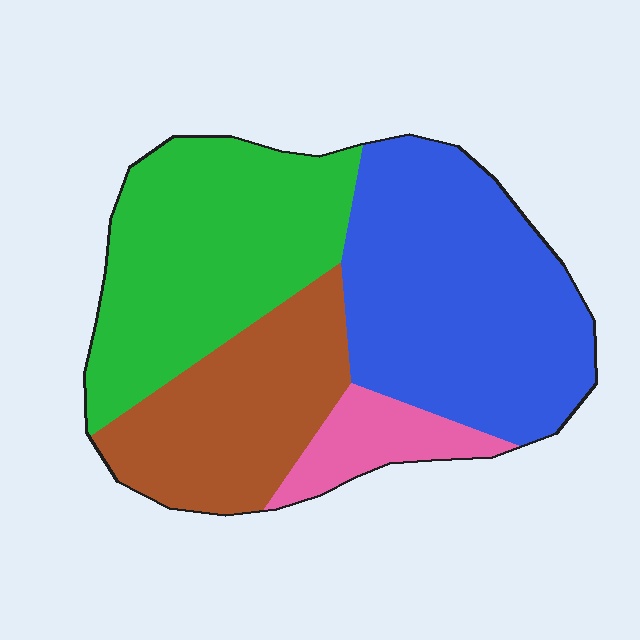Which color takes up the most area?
Blue, at roughly 35%.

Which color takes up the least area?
Pink, at roughly 10%.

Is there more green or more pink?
Green.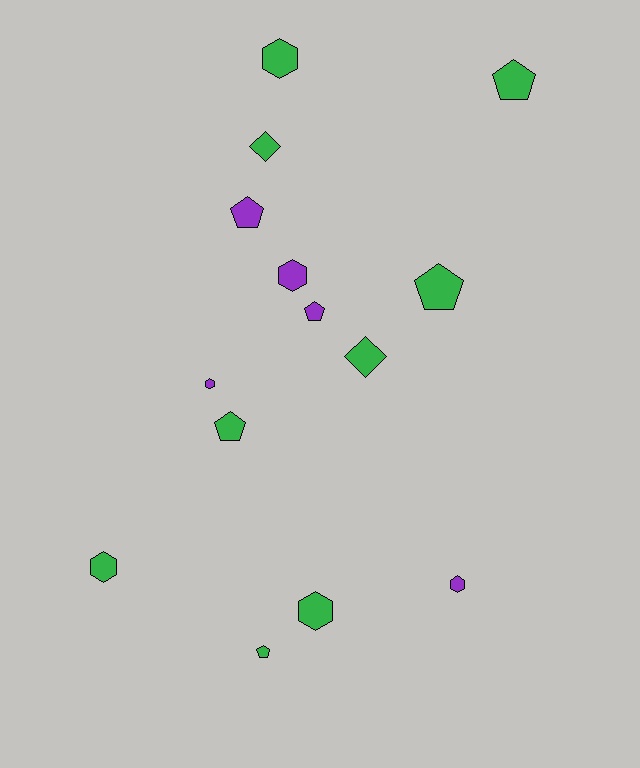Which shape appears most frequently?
Hexagon, with 6 objects.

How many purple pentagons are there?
There are 2 purple pentagons.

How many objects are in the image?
There are 14 objects.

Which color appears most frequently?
Green, with 9 objects.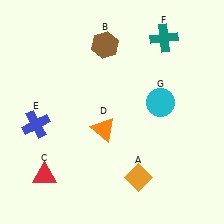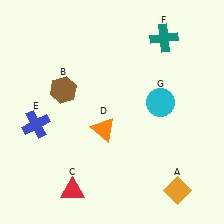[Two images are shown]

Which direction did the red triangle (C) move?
The red triangle (C) moved right.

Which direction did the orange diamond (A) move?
The orange diamond (A) moved right.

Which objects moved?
The objects that moved are: the orange diamond (A), the brown hexagon (B), the red triangle (C).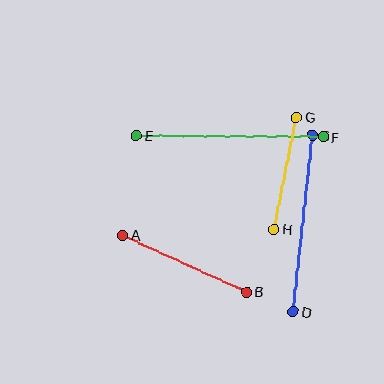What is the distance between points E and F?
The distance is approximately 187 pixels.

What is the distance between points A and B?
The distance is approximately 136 pixels.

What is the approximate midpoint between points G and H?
The midpoint is at approximately (285, 173) pixels.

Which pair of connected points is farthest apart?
Points E and F are farthest apart.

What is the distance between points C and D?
The distance is approximately 177 pixels.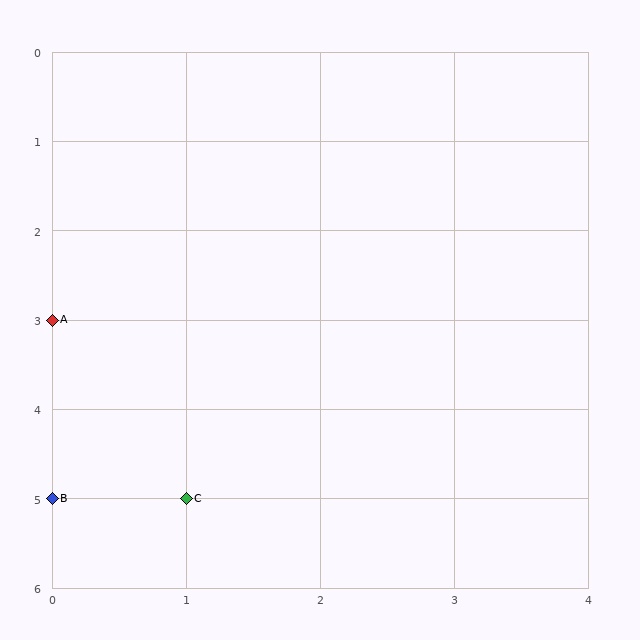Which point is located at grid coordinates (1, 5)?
Point C is at (1, 5).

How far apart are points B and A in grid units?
Points B and A are 2 rows apart.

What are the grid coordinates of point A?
Point A is at grid coordinates (0, 3).